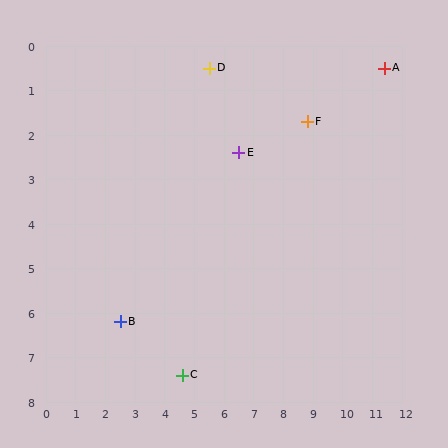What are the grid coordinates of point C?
Point C is at approximately (4.6, 7.4).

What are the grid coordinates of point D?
Point D is at approximately (5.5, 0.5).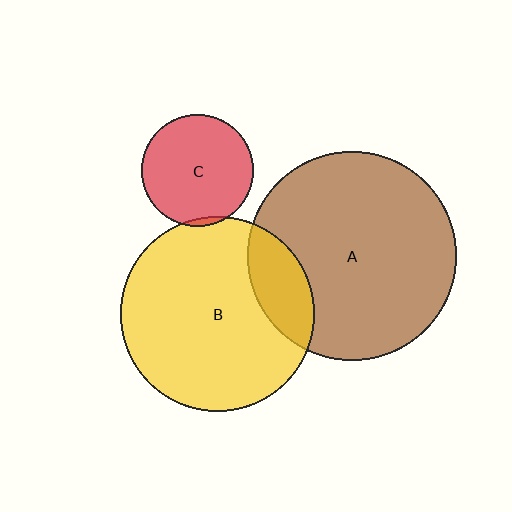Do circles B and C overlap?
Yes.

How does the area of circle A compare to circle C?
Approximately 3.5 times.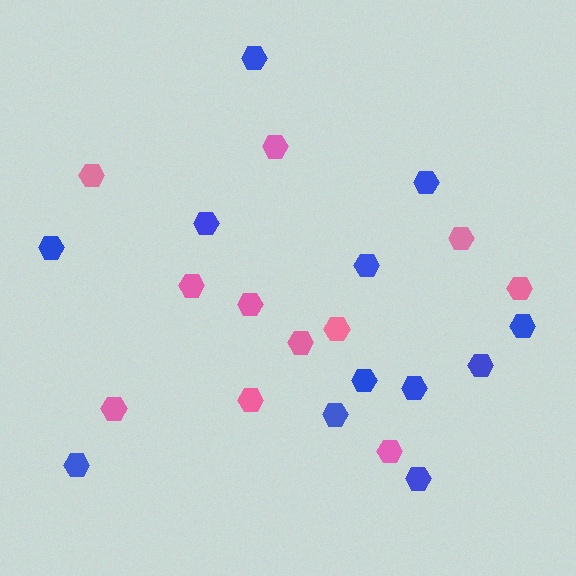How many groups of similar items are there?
There are 2 groups: one group of pink hexagons (11) and one group of blue hexagons (12).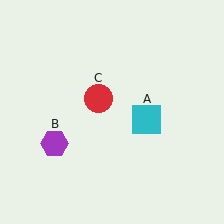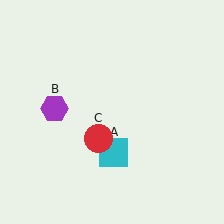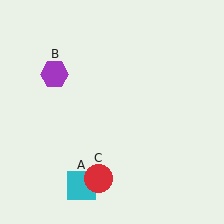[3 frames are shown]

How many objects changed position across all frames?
3 objects changed position: cyan square (object A), purple hexagon (object B), red circle (object C).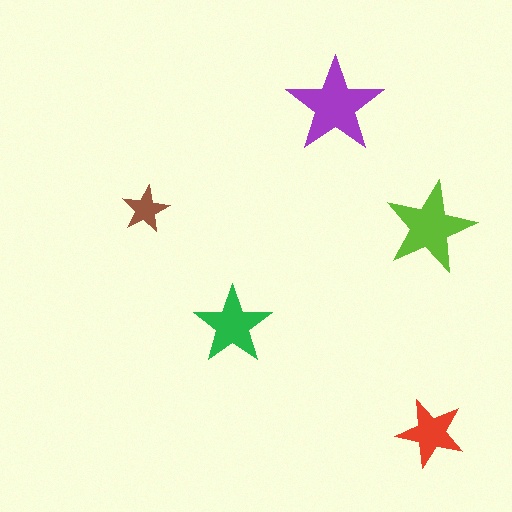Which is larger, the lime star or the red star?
The lime one.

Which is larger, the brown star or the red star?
The red one.